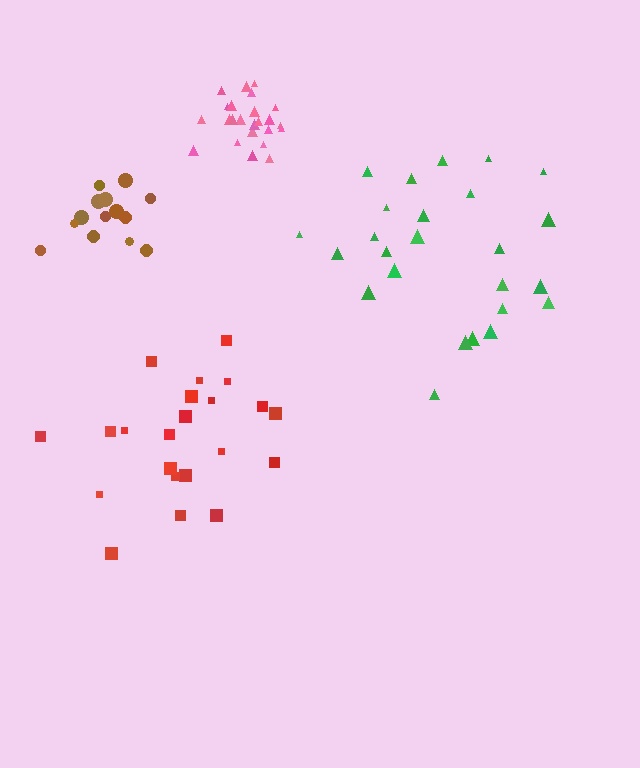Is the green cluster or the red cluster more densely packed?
Red.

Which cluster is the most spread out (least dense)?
Green.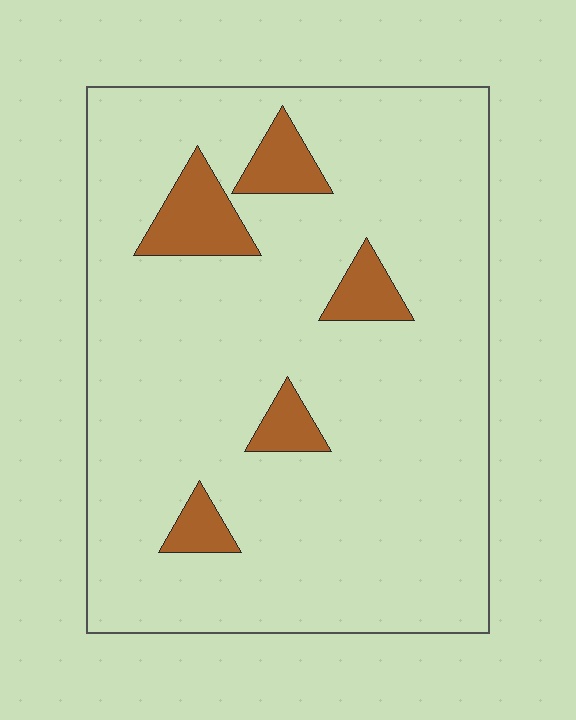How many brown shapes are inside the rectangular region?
5.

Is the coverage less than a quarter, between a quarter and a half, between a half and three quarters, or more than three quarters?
Less than a quarter.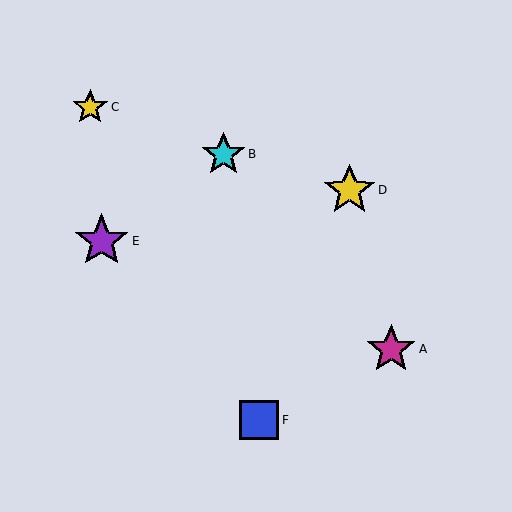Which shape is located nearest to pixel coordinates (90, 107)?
The yellow star (labeled C) at (90, 107) is nearest to that location.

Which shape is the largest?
The purple star (labeled E) is the largest.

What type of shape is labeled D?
Shape D is a yellow star.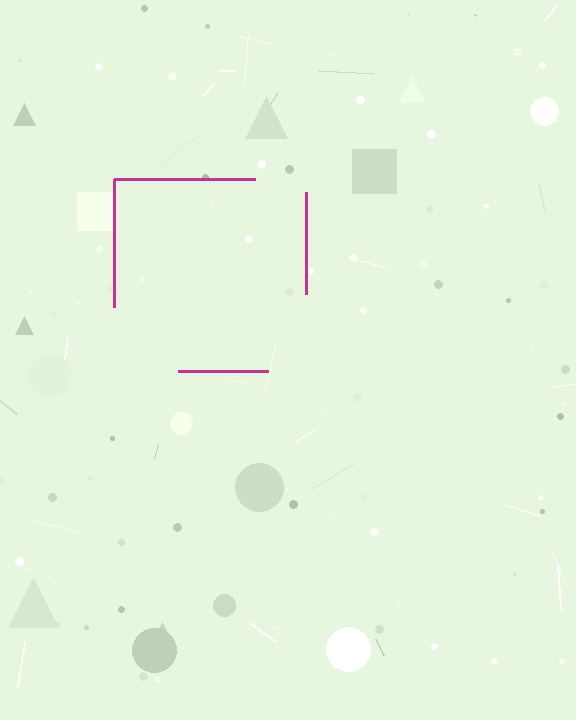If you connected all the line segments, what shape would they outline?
They would outline a square.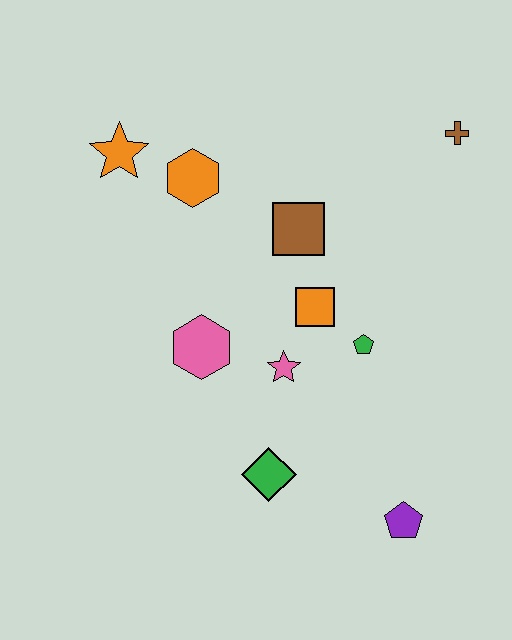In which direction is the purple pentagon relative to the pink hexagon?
The purple pentagon is to the right of the pink hexagon.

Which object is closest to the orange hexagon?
The orange star is closest to the orange hexagon.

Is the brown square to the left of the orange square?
Yes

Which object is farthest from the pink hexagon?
The brown cross is farthest from the pink hexagon.